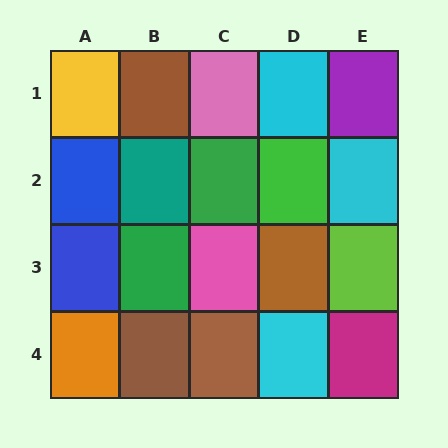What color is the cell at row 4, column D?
Cyan.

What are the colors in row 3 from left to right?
Blue, green, pink, brown, lime.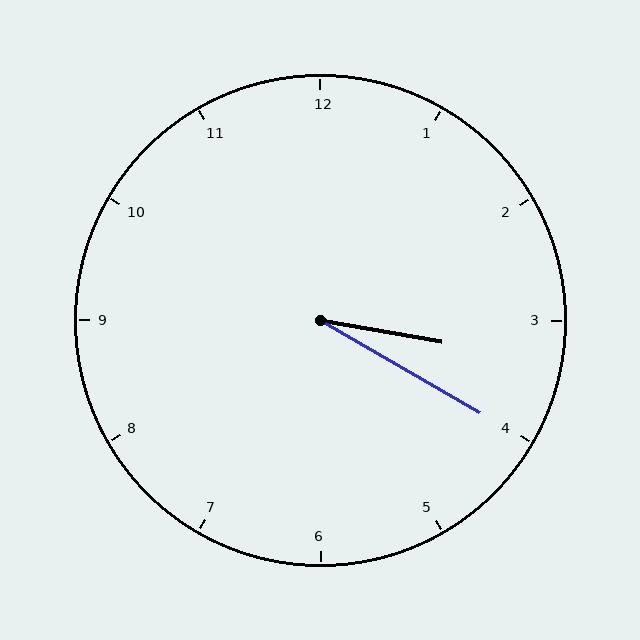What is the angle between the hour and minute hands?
Approximately 20 degrees.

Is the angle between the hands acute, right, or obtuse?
It is acute.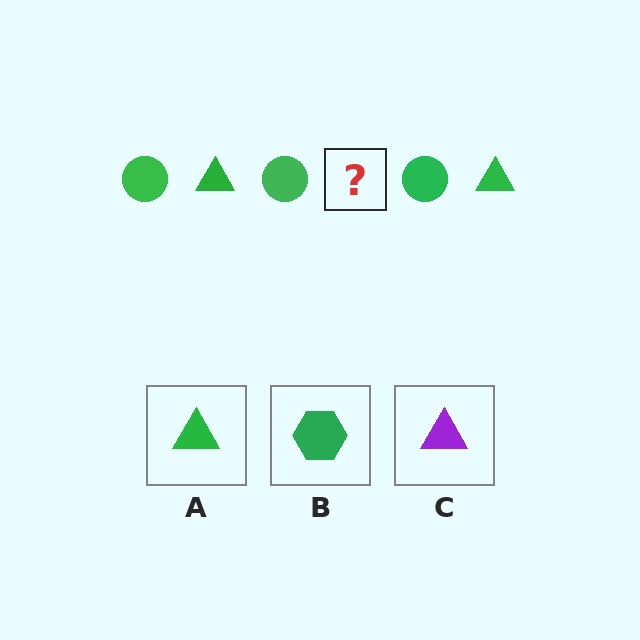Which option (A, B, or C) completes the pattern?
A.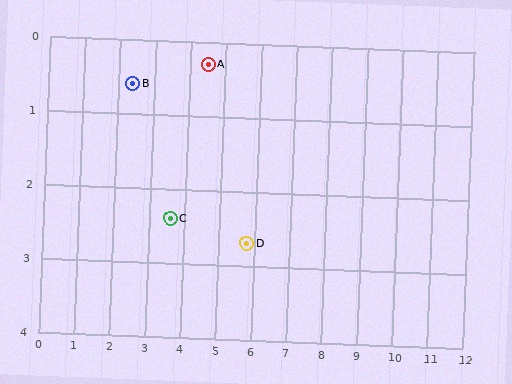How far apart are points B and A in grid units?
Points B and A are about 2.1 grid units apart.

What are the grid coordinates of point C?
Point C is at approximately (3.6, 2.4).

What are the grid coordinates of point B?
Point B is at approximately (2.4, 0.6).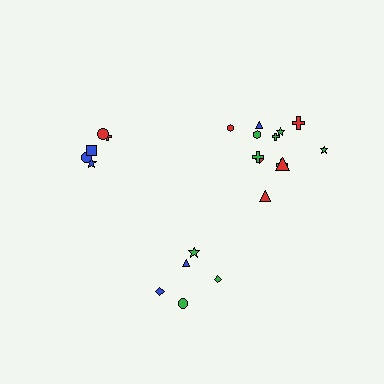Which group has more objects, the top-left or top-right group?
The top-right group.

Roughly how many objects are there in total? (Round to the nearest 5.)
Roughly 20 objects in total.